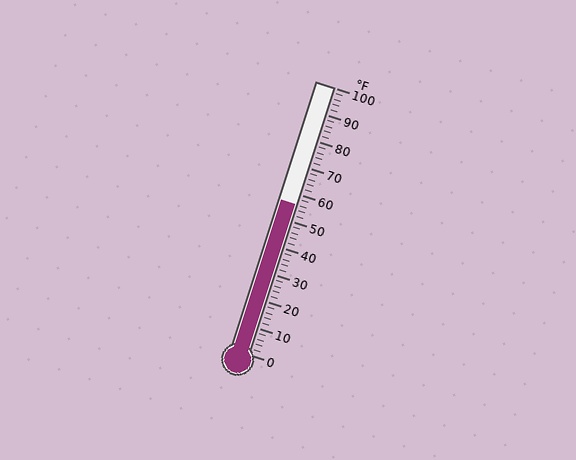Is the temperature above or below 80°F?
The temperature is below 80°F.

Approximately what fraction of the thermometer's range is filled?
The thermometer is filled to approximately 55% of its range.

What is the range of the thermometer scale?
The thermometer scale ranges from 0°F to 100°F.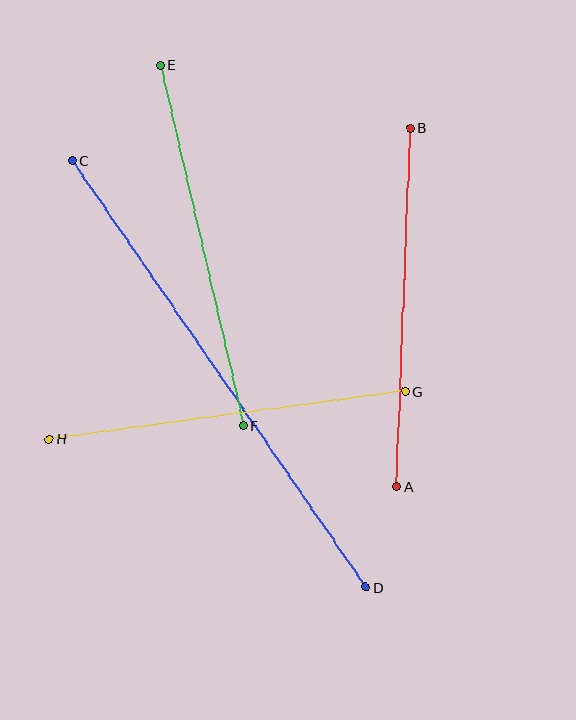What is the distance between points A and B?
The distance is approximately 359 pixels.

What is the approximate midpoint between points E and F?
The midpoint is at approximately (202, 245) pixels.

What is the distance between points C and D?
The distance is approximately 518 pixels.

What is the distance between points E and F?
The distance is approximately 369 pixels.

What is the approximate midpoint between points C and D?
The midpoint is at approximately (219, 374) pixels.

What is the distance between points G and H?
The distance is approximately 359 pixels.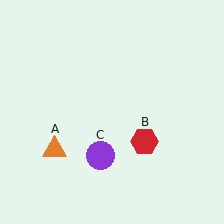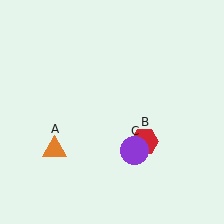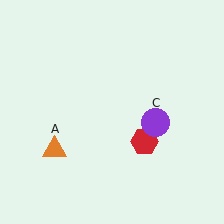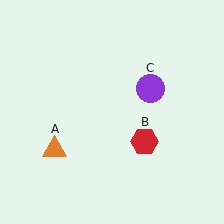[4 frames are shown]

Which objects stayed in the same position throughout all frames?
Orange triangle (object A) and red hexagon (object B) remained stationary.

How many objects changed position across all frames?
1 object changed position: purple circle (object C).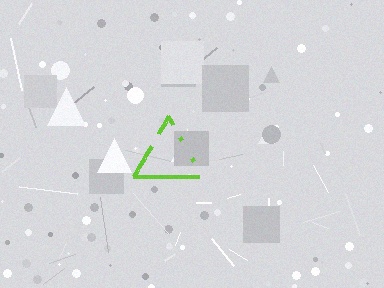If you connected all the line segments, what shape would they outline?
They would outline a triangle.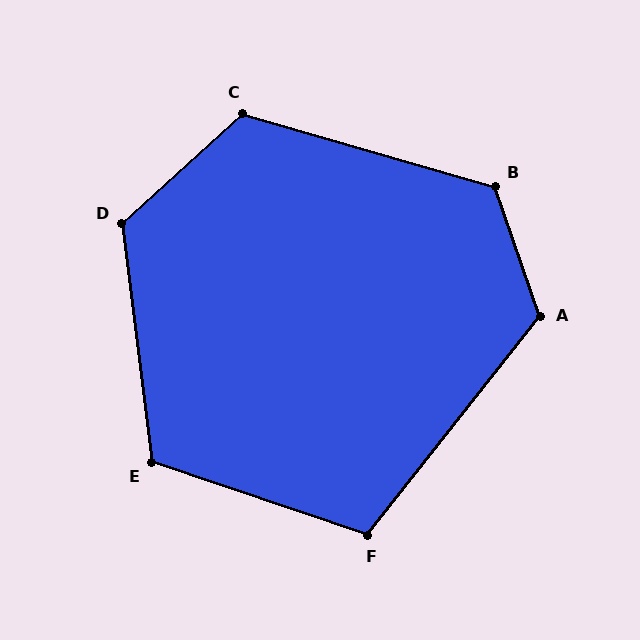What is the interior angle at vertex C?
Approximately 122 degrees (obtuse).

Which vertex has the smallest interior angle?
F, at approximately 110 degrees.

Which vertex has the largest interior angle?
D, at approximately 125 degrees.